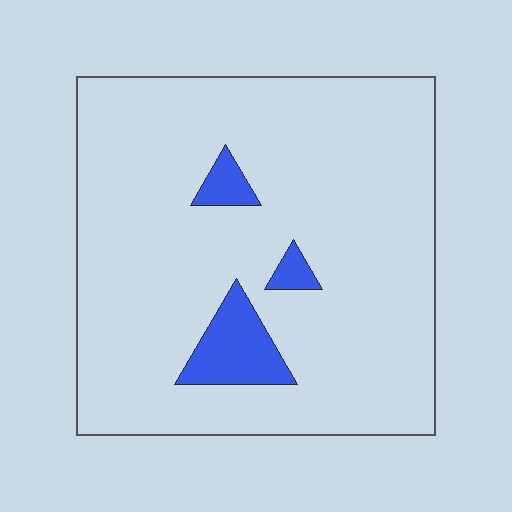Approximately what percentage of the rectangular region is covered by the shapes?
Approximately 10%.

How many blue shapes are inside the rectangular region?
3.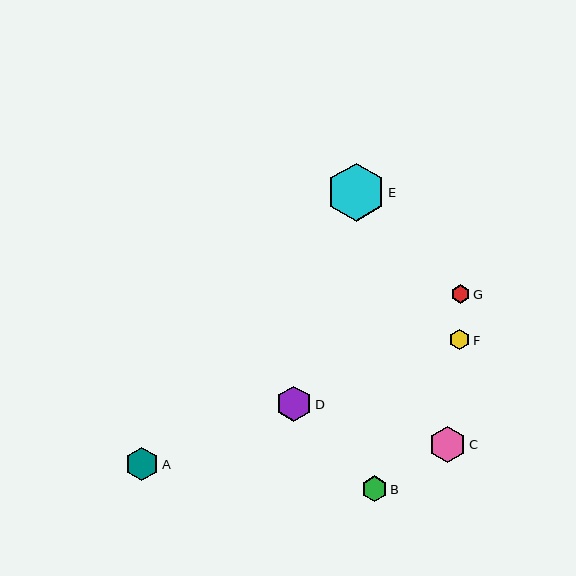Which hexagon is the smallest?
Hexagon G is the smallest with a size of approximately 19 pixels.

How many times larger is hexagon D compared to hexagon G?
Hexagon D is approximately 1.9 times the size of hexagon G.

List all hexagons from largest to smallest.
From largest to smallest: E, C, D, A, B, F, G.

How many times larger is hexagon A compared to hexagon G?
Hexagon A is approximately 1.8 times the size of hexagon G.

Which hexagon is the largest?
Hexagon E is the largest with a size of approximately 58 pixels.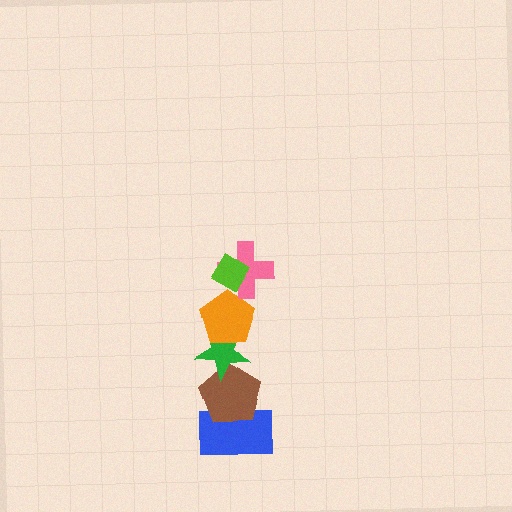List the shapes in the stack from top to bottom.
From top to bottom: the lime diamond, the pink cross, the orange pentagon, the green star, the brown pentagon, the blue rectangle.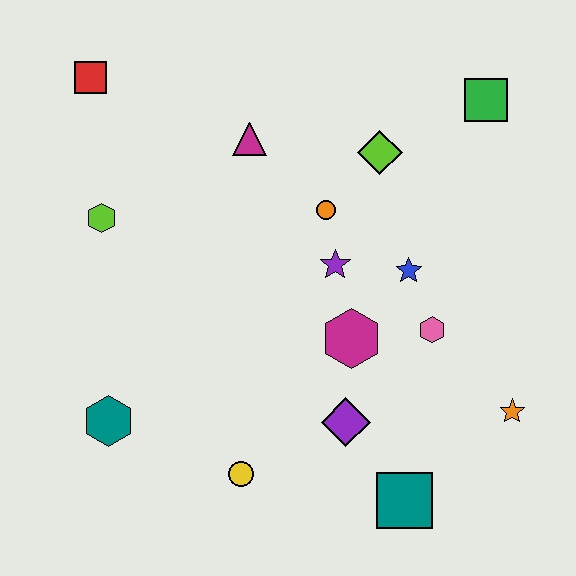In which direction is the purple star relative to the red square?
The purple star is to the right of the red square.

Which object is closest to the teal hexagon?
The yellow circle is closest to the teal hexagon.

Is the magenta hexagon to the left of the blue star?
Yes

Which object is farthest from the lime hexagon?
The orange star is farthest from the lime hexagon.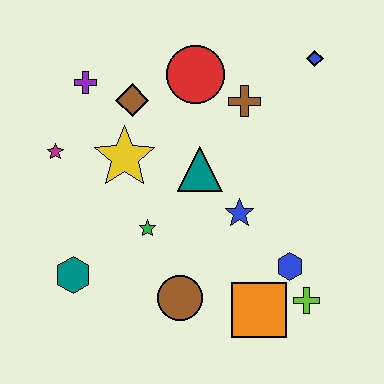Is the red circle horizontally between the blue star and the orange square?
No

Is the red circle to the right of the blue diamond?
No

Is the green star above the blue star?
No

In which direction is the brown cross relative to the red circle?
The brown cross is to the right of the red circle.